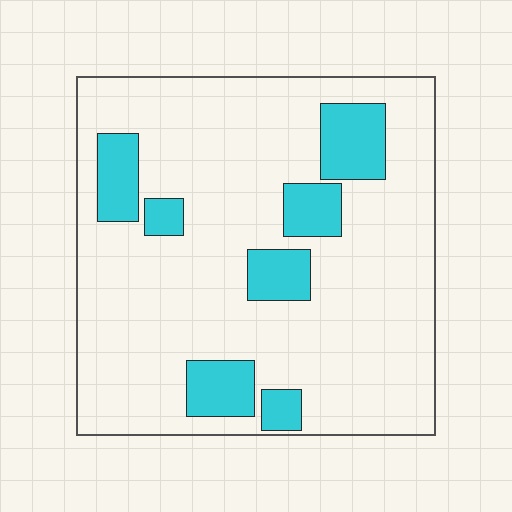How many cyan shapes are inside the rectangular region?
7.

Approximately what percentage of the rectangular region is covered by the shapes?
Approximately 15%.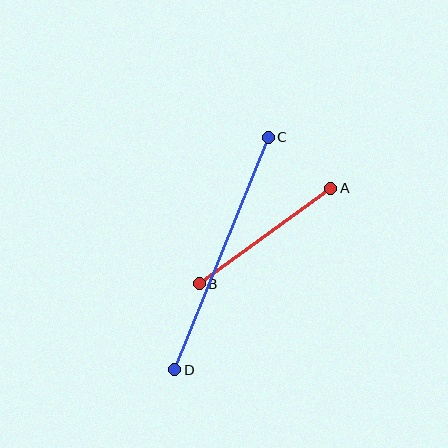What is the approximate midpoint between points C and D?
The midpoint is at approximately (222, 253) pixels.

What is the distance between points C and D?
The distance is approximately 251 pixels.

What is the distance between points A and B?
The distance is approximately 162 pixels.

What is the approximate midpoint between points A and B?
The midpoint is at approximately (265, 236) pixels.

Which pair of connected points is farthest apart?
Points C and D are farthest apart.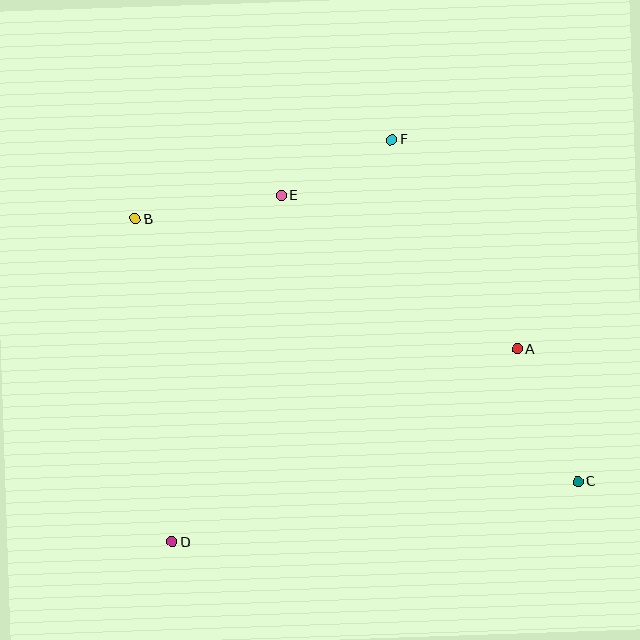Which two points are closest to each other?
Points E and F are closest to each other.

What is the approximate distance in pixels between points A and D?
The distance between A and D is approximately 395 pixels.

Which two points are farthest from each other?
Points B and C are farthest from each other.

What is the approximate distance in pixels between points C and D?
The distance between C and D is approximately 410 pixels.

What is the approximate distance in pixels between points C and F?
The distance between C and F is approximately 389 pixels.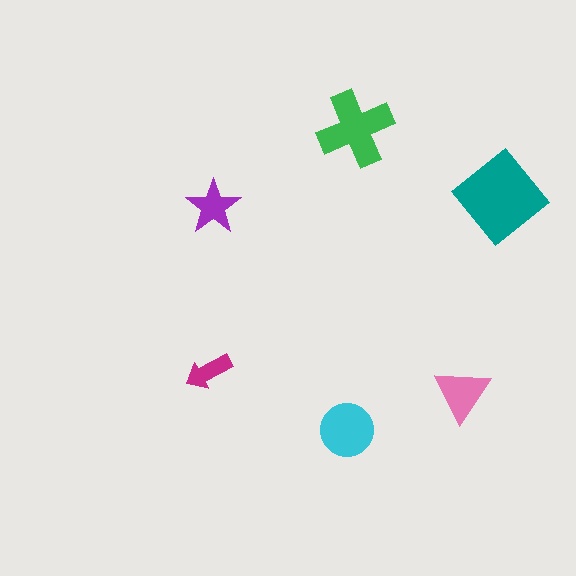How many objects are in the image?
There are 6 objects in the image.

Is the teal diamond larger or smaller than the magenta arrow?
Larger.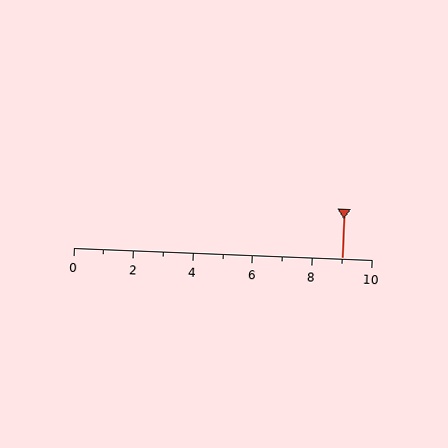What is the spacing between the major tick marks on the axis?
The major ticks are spaced 2 apart.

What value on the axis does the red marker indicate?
The marker indicates approximately 9.